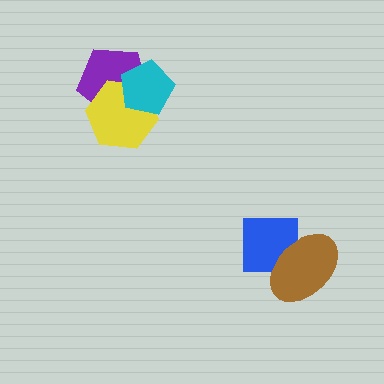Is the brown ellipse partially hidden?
No, no other shape covers it.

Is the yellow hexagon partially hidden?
Yes, it is partially covered by another shape.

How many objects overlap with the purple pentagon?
2 objects overlap with the purple pentagon.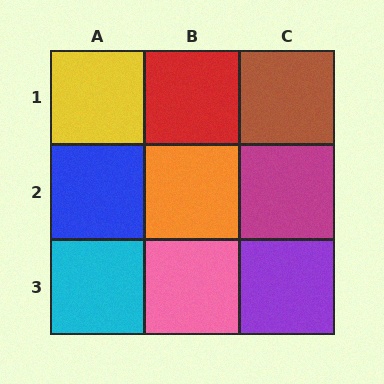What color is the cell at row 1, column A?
Yellow.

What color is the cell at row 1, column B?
Red.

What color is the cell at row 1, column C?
Brown.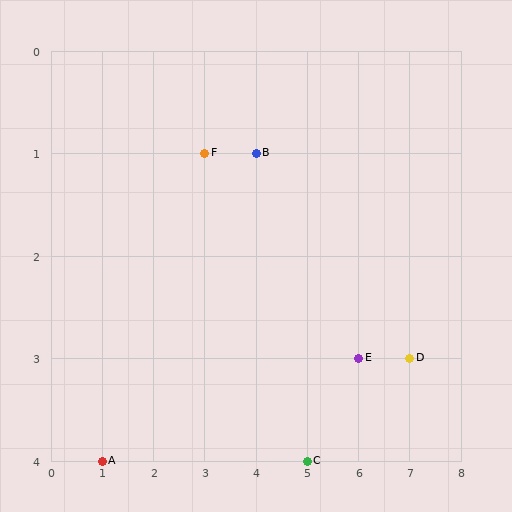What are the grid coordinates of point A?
Point A is at grid coordinates (1, 4).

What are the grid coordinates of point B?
Point B is at grid coordinates (4, 1).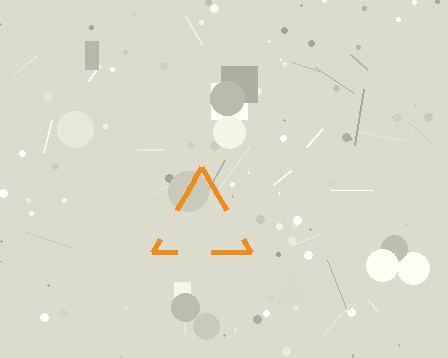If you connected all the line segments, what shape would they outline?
They would outline a triangle.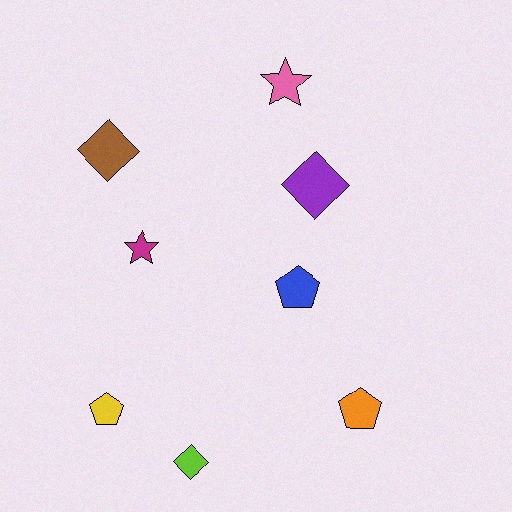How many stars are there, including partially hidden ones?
There are 2 stars.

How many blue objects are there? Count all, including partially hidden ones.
There is 1 blue object.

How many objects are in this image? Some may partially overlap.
There are 8 objects.